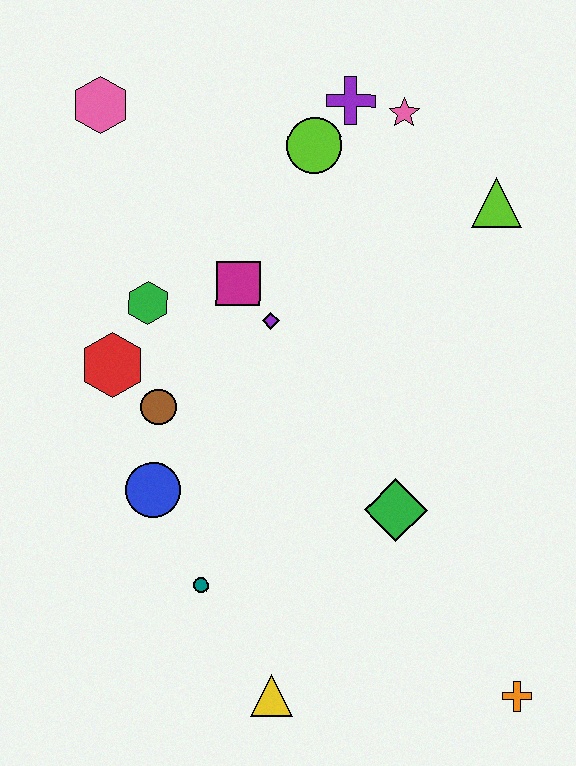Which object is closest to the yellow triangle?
The teal circle is closest to the yellow triangle.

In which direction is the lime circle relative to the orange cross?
The lime circle is above the orange cross.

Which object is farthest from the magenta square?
The orange cross is farthest from the magenta square.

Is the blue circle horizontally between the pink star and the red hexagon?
Yes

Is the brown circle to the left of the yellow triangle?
Yes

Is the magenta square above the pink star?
No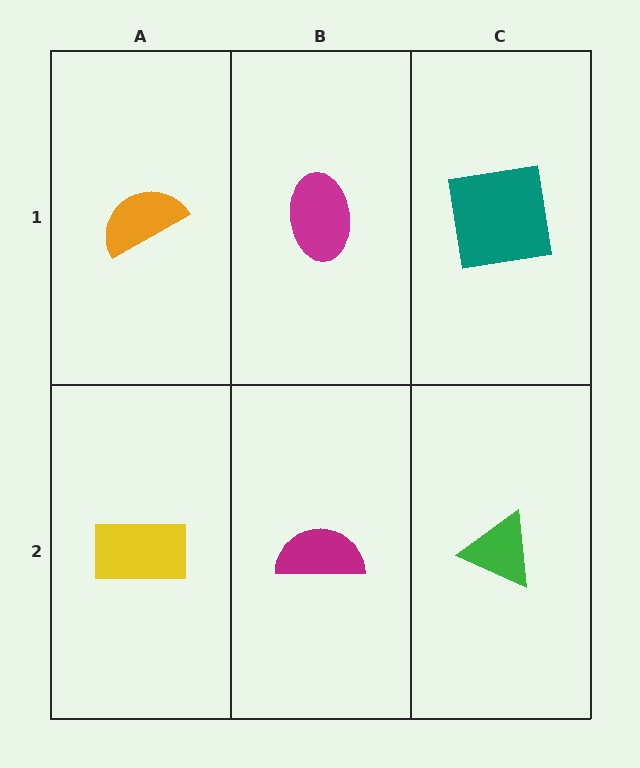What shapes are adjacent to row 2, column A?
An orange semicircle (row 1, column A), a magenta semicircle (row 2, column B).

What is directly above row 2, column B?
A magenta ellipse.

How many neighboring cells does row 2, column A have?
2.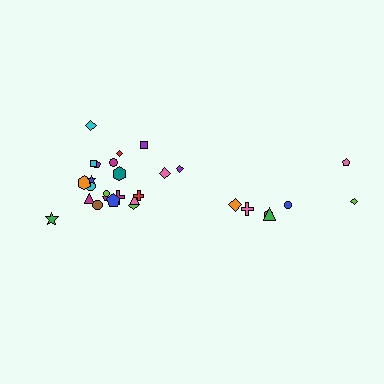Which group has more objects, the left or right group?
The left group.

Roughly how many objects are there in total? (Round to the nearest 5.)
Roughly 30 objects in total.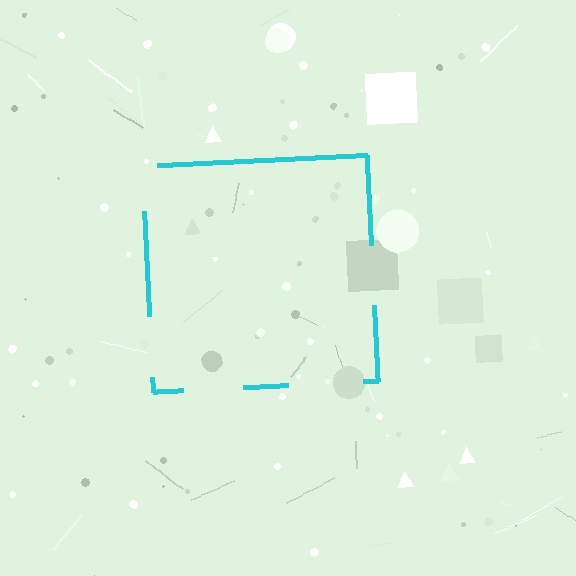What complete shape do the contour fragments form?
The contour fragments form a square.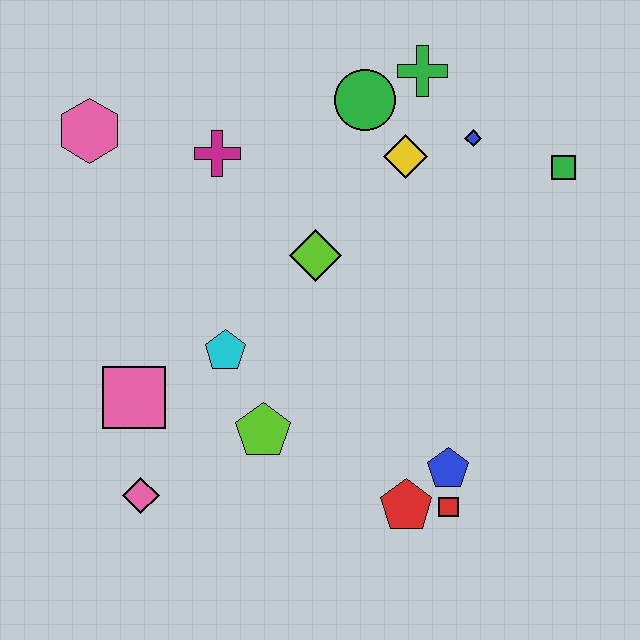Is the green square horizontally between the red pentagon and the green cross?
No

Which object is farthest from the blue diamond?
The pink diamond is farthest from the blue diamond.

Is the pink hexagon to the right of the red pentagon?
No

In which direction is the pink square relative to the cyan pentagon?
The pink square is to the left of the cyan pentagon.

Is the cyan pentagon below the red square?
No